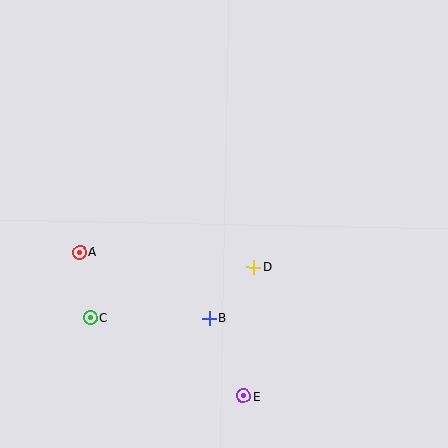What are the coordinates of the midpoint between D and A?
The midpoint between D and A is at (167, 259).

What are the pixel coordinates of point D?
Point D is at (254, 267).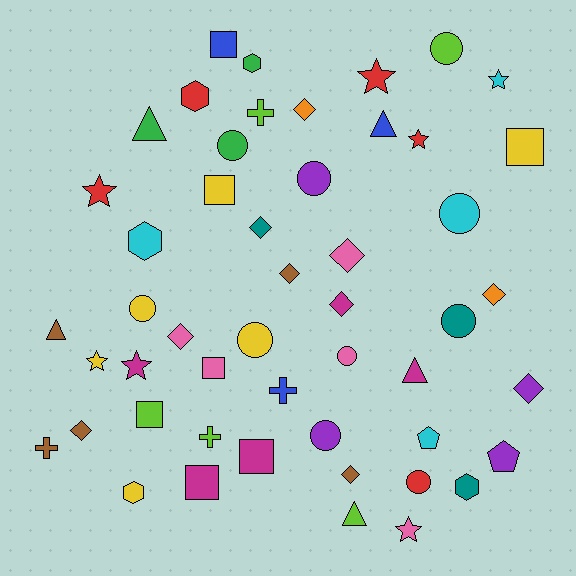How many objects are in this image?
There are 50 objects.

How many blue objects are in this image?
There are 3 blue objects.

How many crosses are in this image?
There are 4 crosses.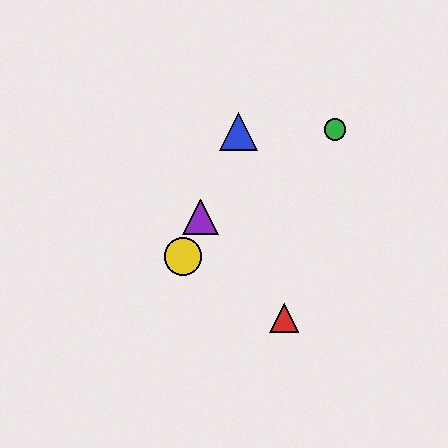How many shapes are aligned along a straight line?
3 shapes (the blue triangle, the yellow circle, the purple triangle) are aligned along a straight line.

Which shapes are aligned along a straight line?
The blue triangle, the yellow circle, the purple triangle are aligned along a straight line.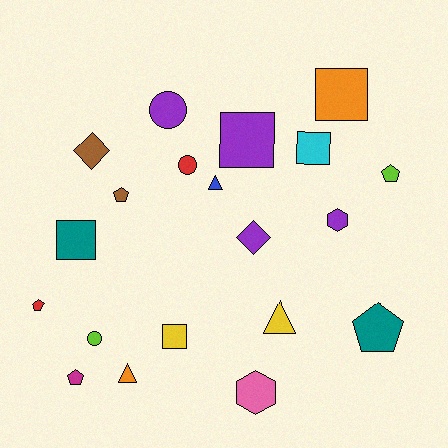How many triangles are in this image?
There are 3 triangles.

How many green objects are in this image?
There are no green objects.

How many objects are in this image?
There are 20 objects.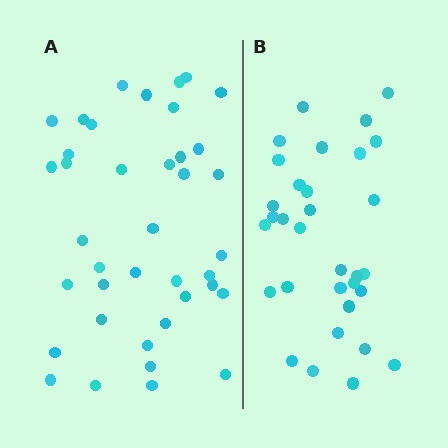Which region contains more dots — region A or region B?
Region A (the left region) has more dots.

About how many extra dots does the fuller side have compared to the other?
Region A has roughly 8 or so more dots than region B.